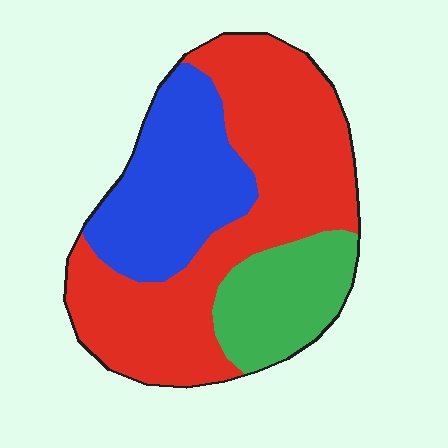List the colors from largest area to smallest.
From largest to smallest: red, blue, green.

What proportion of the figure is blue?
Blue takes up about one quarter (1/4) of the figure.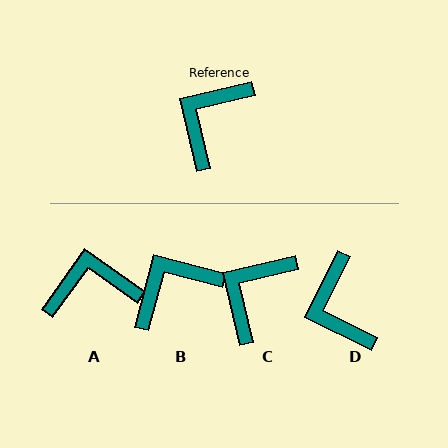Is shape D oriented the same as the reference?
No, it is off by about 50 degrees.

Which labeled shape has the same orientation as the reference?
C.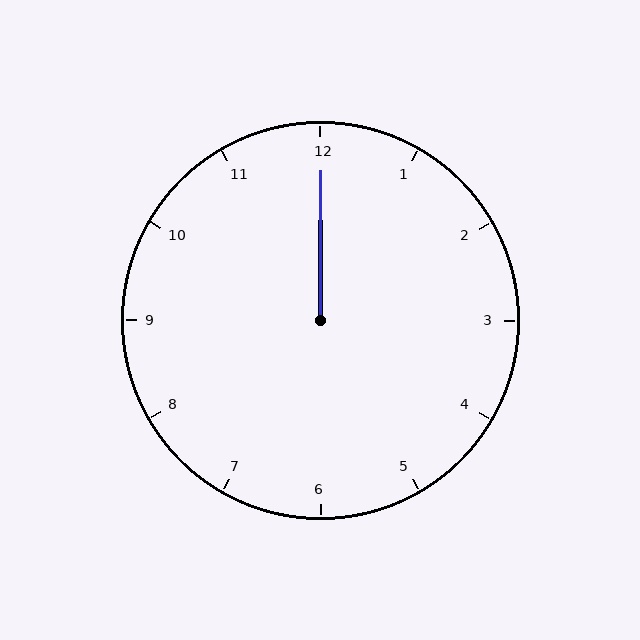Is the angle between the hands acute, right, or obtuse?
It is acute.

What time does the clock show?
12:00.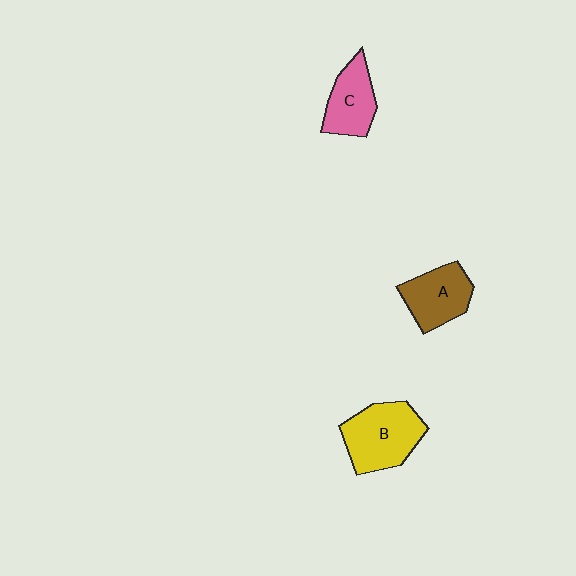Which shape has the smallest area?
Shape C (pink).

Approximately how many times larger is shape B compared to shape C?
Approximately 1.4 times.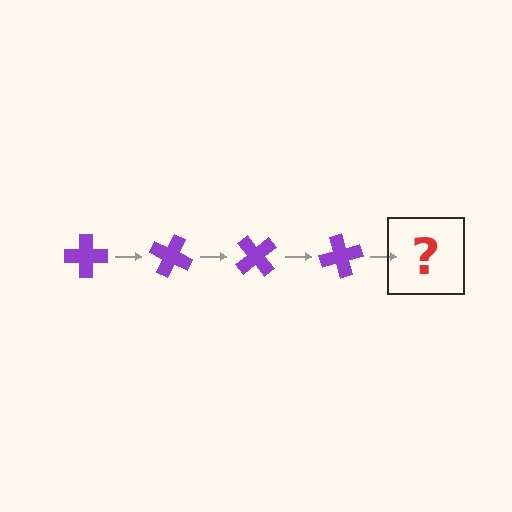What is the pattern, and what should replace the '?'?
The pattern is that the cross rotates 25 degrees each step. The '?' should be a purple cross rotated 100 degrees.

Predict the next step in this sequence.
The next step is a purple cross rotated 100 degrees.